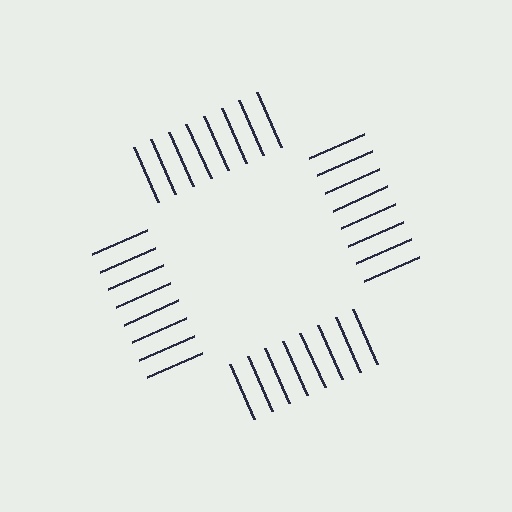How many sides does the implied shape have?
4 sides — the line-ends trace a square.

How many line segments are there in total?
32 — 8 along each of the 4 edges.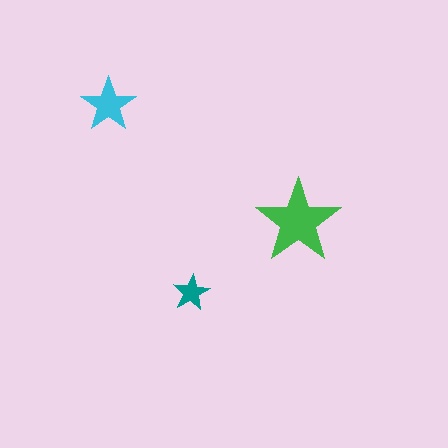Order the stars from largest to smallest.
the green one, the cyan one, the teal one.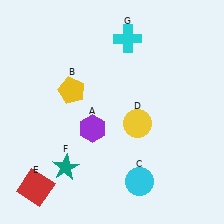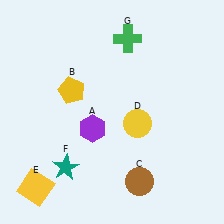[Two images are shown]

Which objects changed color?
C changed from cyan to brown. E changed from red to yellow. G changed from cyan to green.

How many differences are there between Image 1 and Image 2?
There are 3 differences between the two images.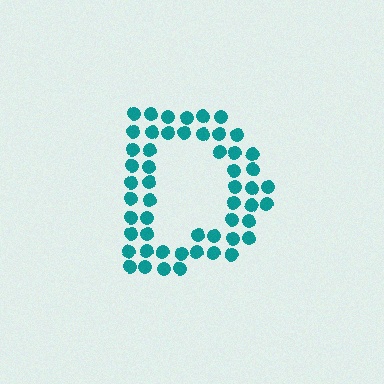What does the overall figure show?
The overall figure shows the letter D.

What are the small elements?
The small elements are circles.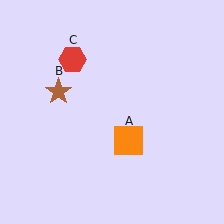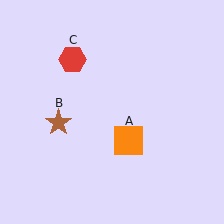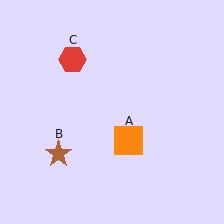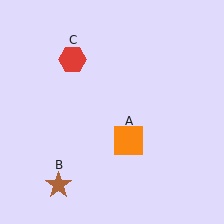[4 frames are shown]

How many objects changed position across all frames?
1 object changed position: brown star (object B).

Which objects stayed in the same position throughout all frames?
Orange square (object A) and red hexagon (object C) remained stationary.